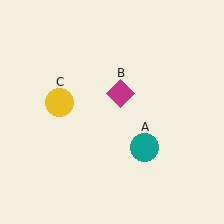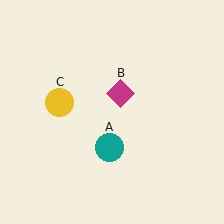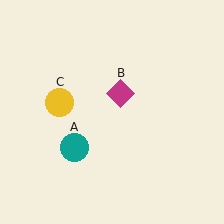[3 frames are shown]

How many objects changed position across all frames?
1 object changed position: teal circle (object A).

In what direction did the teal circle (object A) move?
The teal circle (object A) moved left.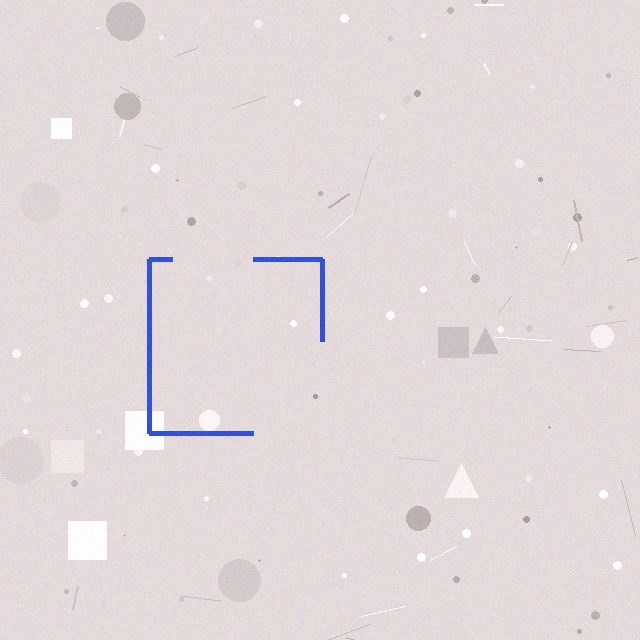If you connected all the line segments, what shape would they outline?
They would outline a square.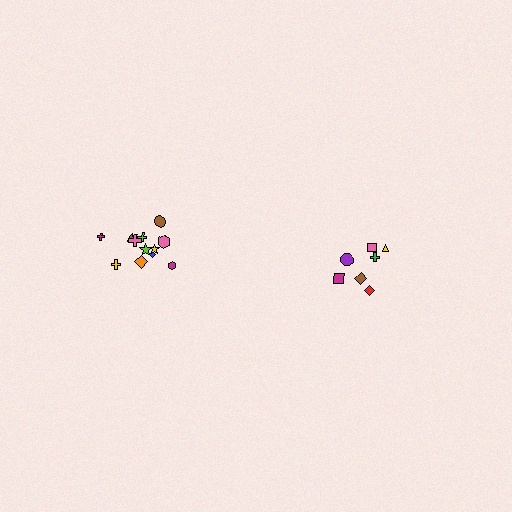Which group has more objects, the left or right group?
The left group.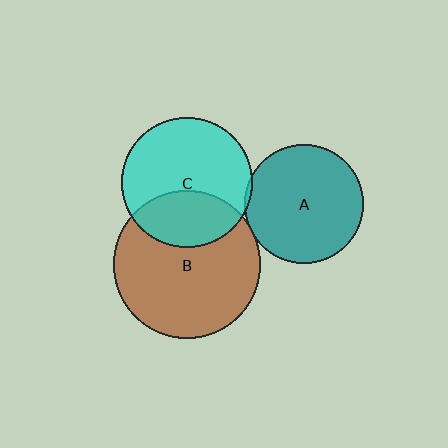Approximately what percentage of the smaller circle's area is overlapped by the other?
Approximately 5%.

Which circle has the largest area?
Circle B (brown).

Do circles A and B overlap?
Yes.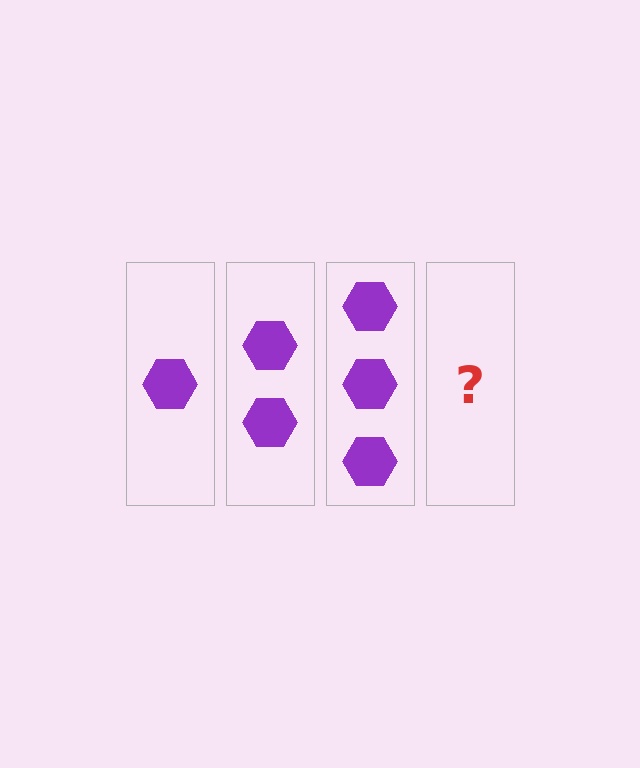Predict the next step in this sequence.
The next step is 4 hexagons.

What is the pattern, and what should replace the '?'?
The pattern is that each step adds one more hexagon. The '?' should be 4 hexagons.